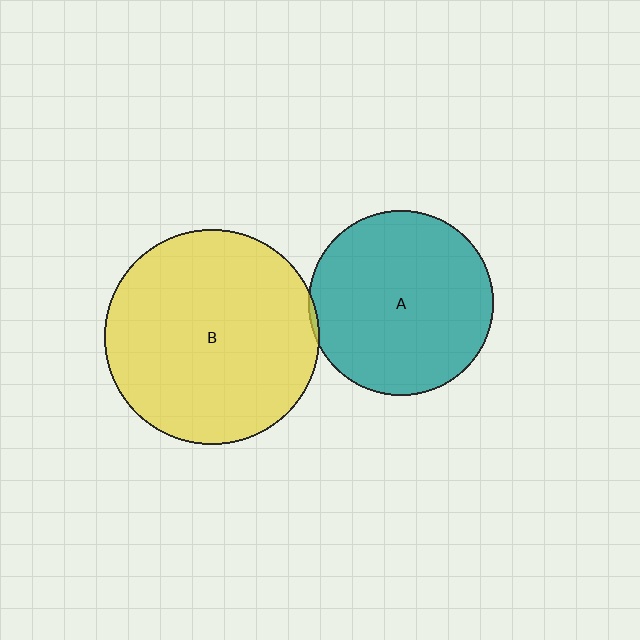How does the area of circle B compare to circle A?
Approximately 1.3 times.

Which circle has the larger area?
Circle B (yellow).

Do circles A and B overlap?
Yes.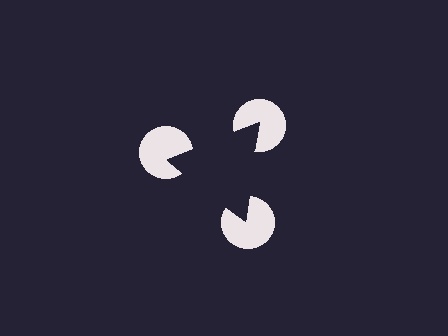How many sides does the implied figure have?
3 sides.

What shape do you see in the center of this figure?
An illusory triangle — its edges are inferred from the aligned wedge cuts in the pac-man discs, not physically drawn.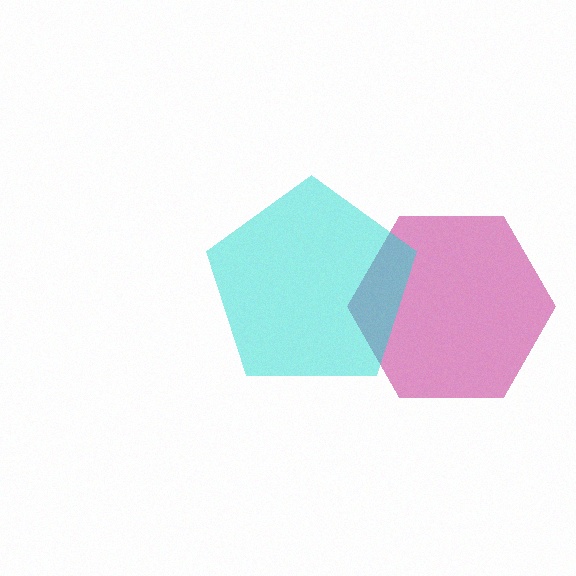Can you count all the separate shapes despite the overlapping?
Yes, there are 2 separate shapes.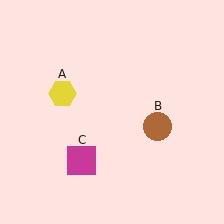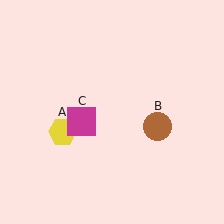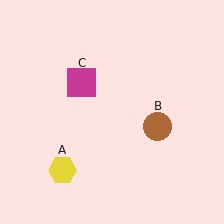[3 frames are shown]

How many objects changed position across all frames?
2 objects changed position: yellow hexagon (object A), magenta square (object C).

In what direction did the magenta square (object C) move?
The magenta square (object C) moved up.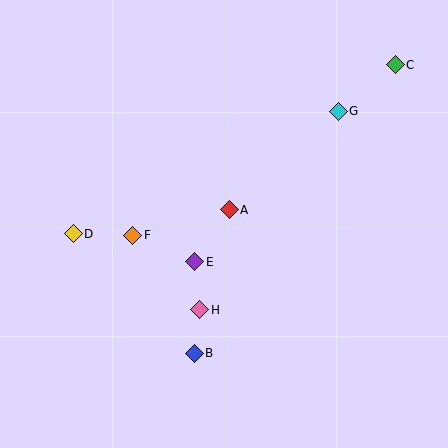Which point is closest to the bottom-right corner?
Point B is closest to the bottom-right corner.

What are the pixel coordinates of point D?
Point D is at (73, 234).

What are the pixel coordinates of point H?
Point H is at (200, 310).